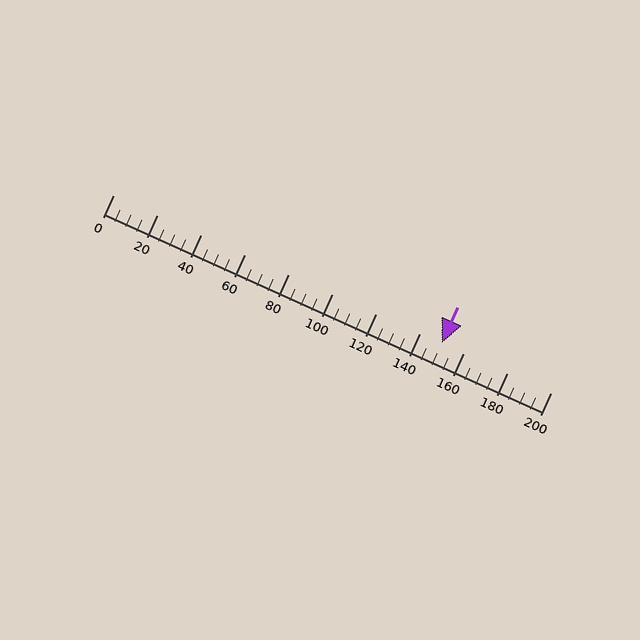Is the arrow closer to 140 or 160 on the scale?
The arrow is closer to 160.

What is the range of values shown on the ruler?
The ruler shows values from 0 to 200.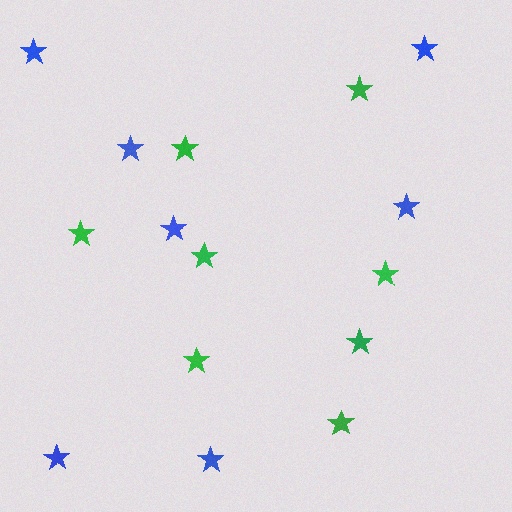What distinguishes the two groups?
There are 2 groups: one group of green stars (8) and one group of blue stars (7).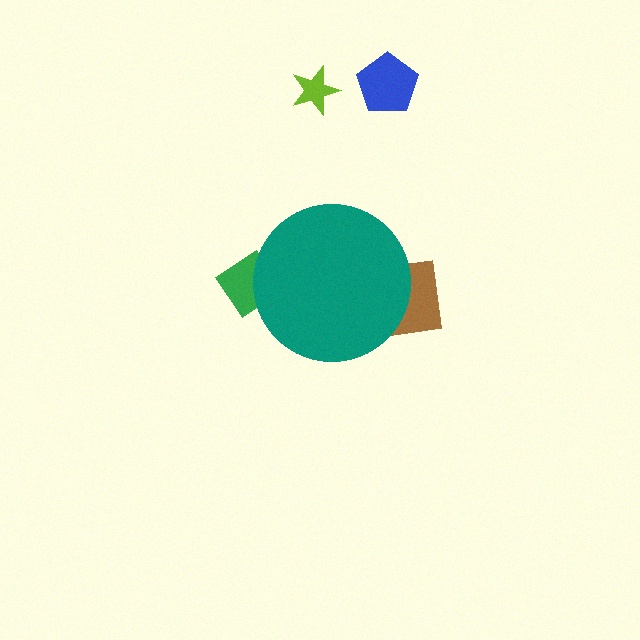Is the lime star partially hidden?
No, the lime star is fully visible.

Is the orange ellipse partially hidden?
Yes, the orange ellipse is partially hidden behind the teal circle.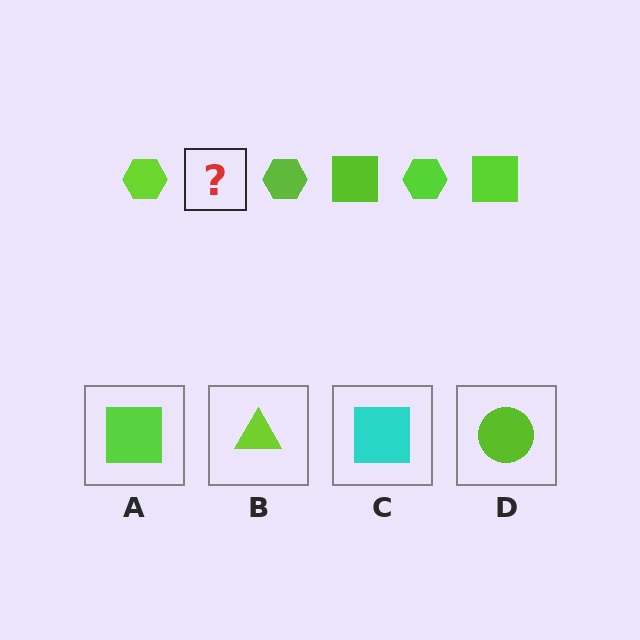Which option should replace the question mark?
Option A.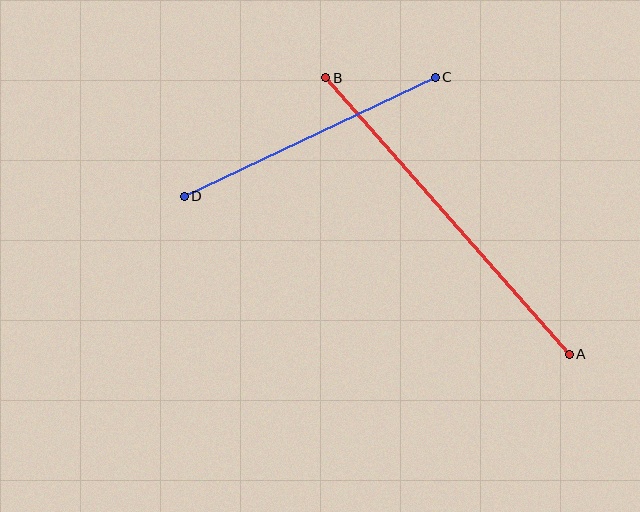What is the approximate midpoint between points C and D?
The midpoint is at approximately (310, 137) pixels.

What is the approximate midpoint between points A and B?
The midpoint is at approximately (447, 216) pixels.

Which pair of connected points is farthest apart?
Points A and B are farthest apart.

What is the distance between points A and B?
The distance is approximately 369 pixels.